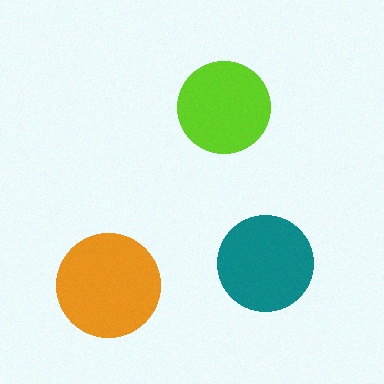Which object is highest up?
The lime circle is topmost.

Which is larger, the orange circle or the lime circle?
The orange one.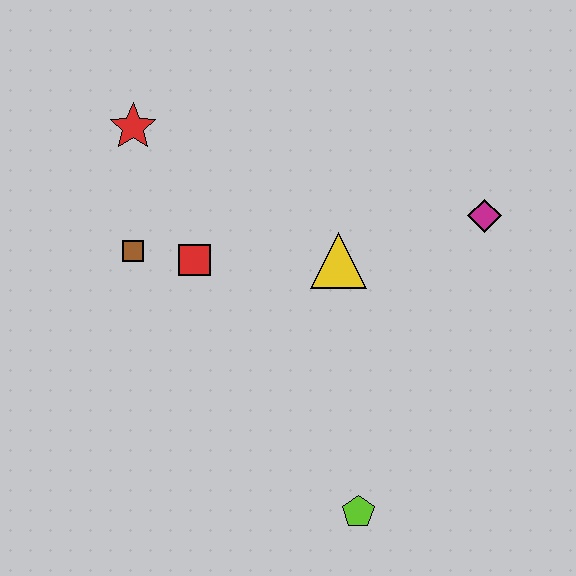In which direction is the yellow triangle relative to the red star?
The yellow triangle is to the right of the red star.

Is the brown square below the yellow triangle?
No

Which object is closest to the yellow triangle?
The red square is closest to the yellow triangle.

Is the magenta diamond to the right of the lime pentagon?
Yes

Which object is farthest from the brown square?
The magenta diamond is farthest from the brown square.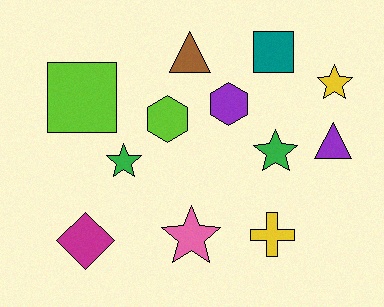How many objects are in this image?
There are 12 objects.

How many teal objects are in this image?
There is 1 teal object.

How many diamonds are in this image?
There is 1 diamond.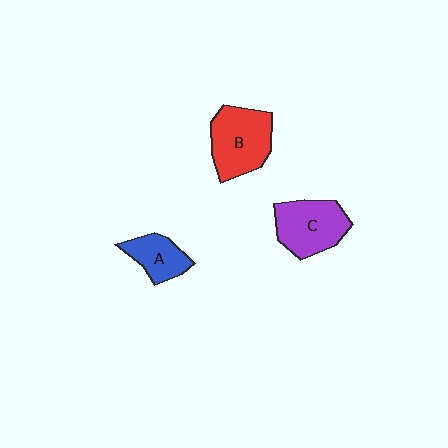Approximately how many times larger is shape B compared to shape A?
Approximately 1.7 times.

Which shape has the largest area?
Shape B (red).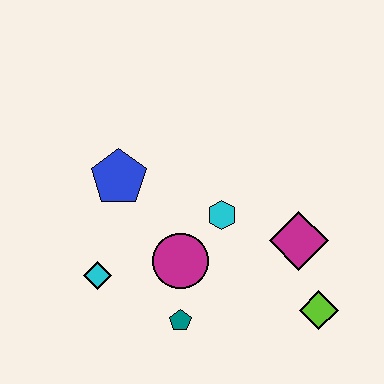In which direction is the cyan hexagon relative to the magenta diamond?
The cyan hexagon is to the left of the magenta diamond.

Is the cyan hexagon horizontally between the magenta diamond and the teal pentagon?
Yes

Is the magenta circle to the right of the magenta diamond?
No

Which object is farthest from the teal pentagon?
The blue pentagon is farthest from the teal pentagon.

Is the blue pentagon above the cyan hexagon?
Yes